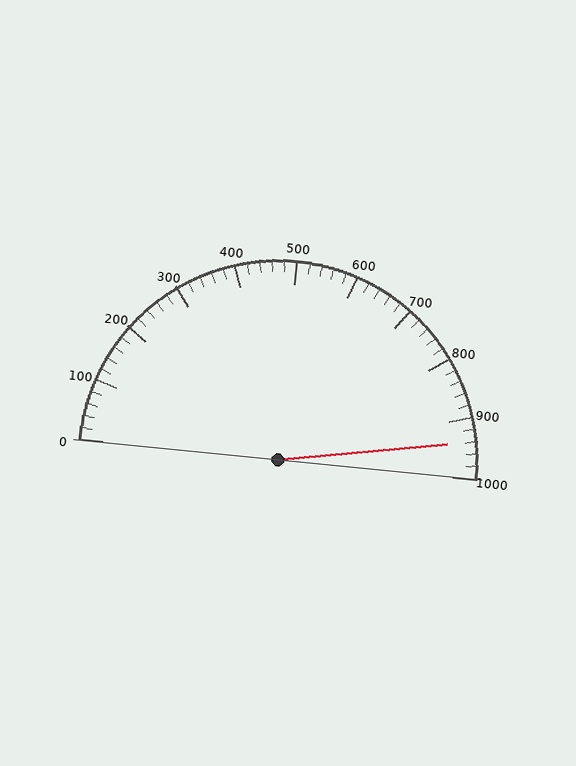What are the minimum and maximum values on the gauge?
The gauge ranges from 0 to 1000.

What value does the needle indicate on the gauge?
The needle indicates approximately 940.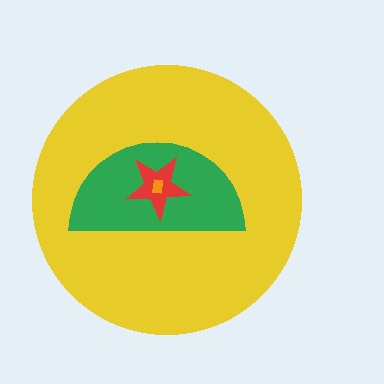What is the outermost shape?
The yellow circle.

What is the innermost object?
The orange rectangle.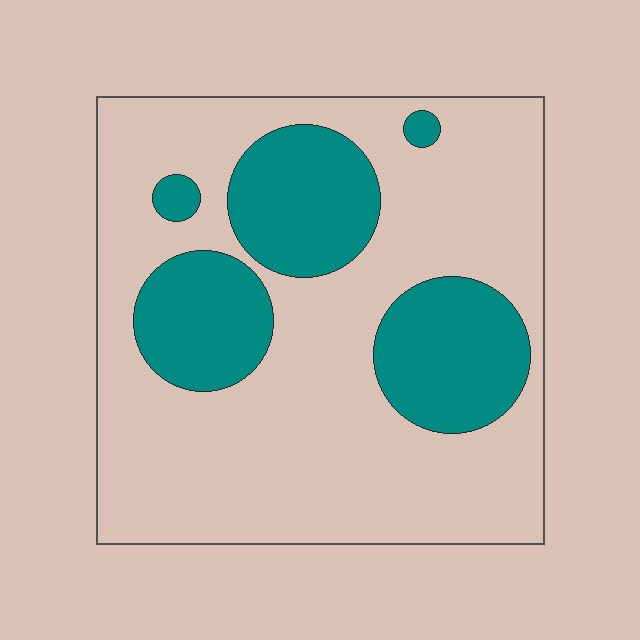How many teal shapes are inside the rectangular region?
5.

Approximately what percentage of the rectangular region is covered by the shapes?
Approximately 30%.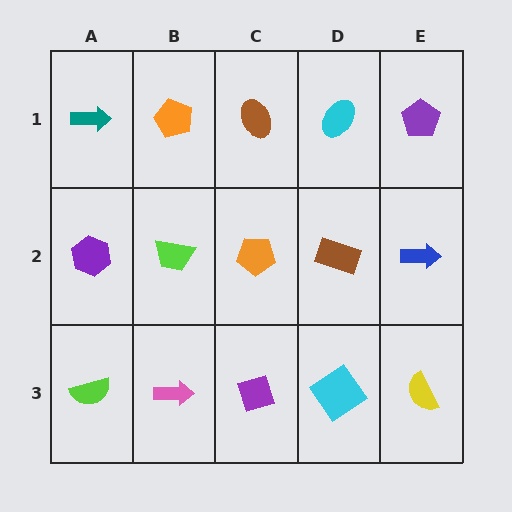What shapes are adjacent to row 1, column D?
A brown rectangle (row 2, column D), a brown ellipse (row 1, column C), a purple pentagon (row 1, column E).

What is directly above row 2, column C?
A brown ellipse.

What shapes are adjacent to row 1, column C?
An orange pentagon (row 2, column C), an orange pentagon (row 1, column B), a cyan ellipse (row 1, column D).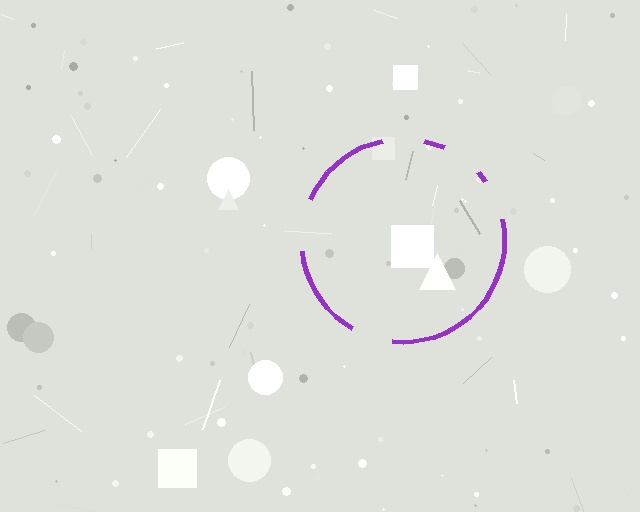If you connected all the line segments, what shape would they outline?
They would outline a circle.